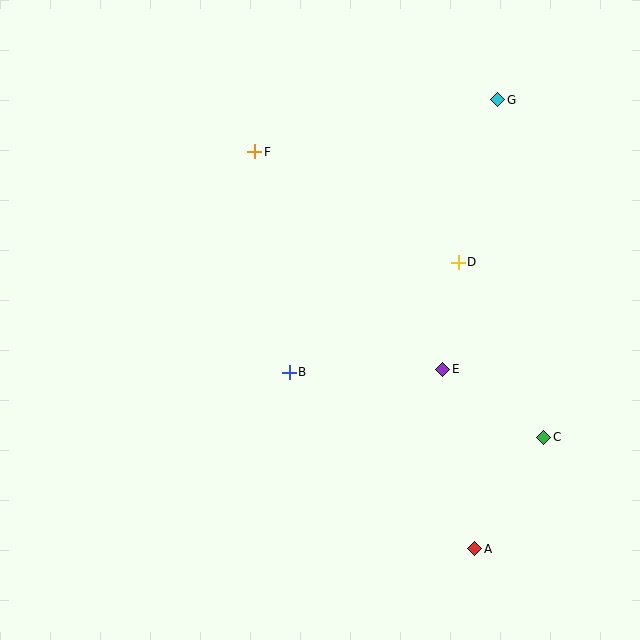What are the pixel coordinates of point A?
Point A is at (475, 549).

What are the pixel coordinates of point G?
Point G is at (498, 100).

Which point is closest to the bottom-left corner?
Point B is closest to the bottom-left corner.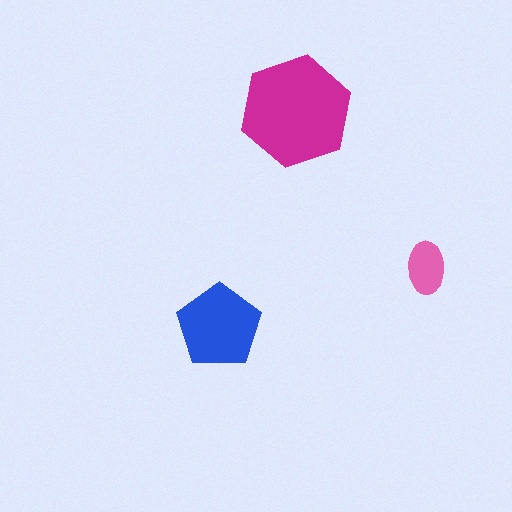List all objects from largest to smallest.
The magenta hexagon, the blue pentagon, the pink ellipse.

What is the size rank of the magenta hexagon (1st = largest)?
1st.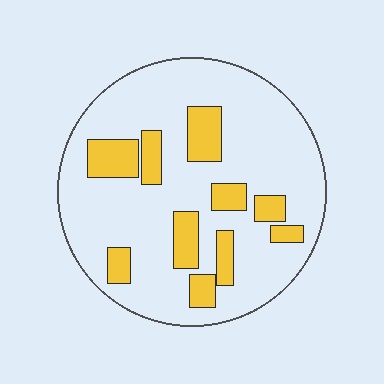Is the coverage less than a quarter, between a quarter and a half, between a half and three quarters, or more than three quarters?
Less than a quarter.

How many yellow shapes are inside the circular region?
10.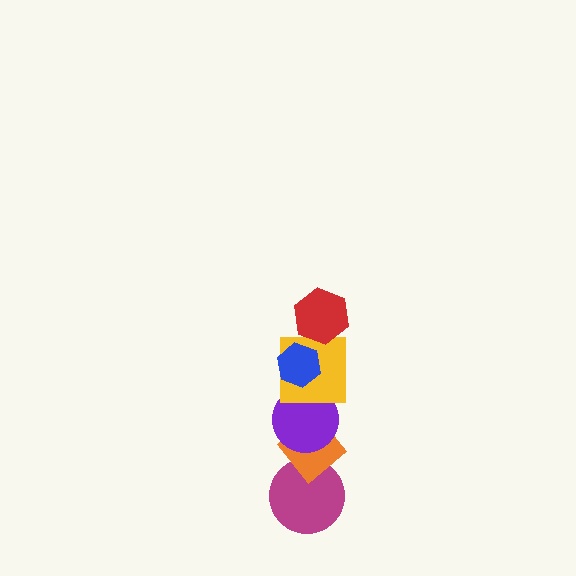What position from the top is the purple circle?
The purple circle is 4th from the top.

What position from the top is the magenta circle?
The magenta circle is 6th from the top.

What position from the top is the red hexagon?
The red hexagon is 1st from the top.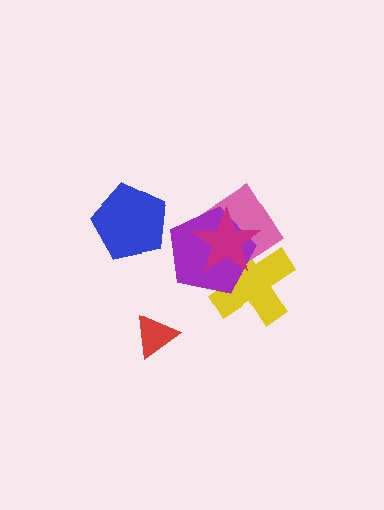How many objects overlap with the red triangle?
0 objects overlap with the red triangle.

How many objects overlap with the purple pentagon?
3 objects overlap with the purple pentagon.